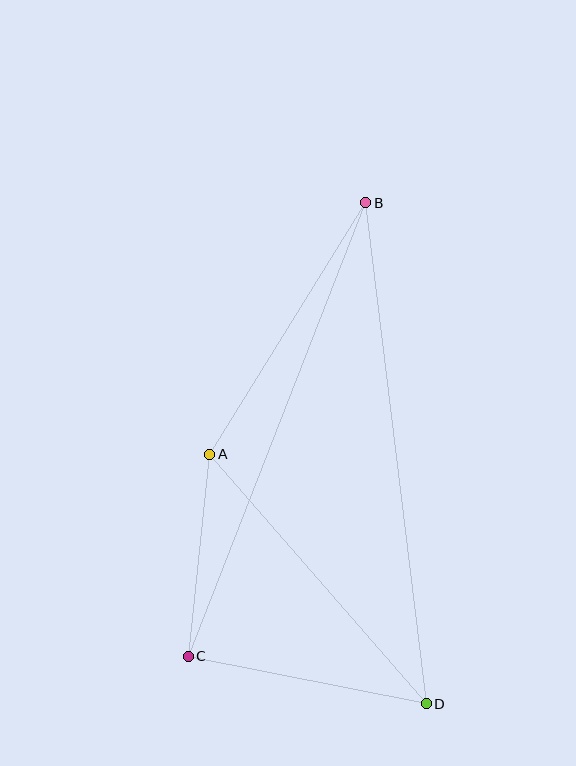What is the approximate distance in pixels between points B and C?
The distance between B and C is approximately 487 pixels.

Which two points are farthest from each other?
Points B and D are farthest from each other.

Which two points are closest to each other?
Points A and C are closest to each other.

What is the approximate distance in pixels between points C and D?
The distance between C and D is approximately 243 pixels.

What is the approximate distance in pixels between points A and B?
The distance between A and B is approximately 296 pixels.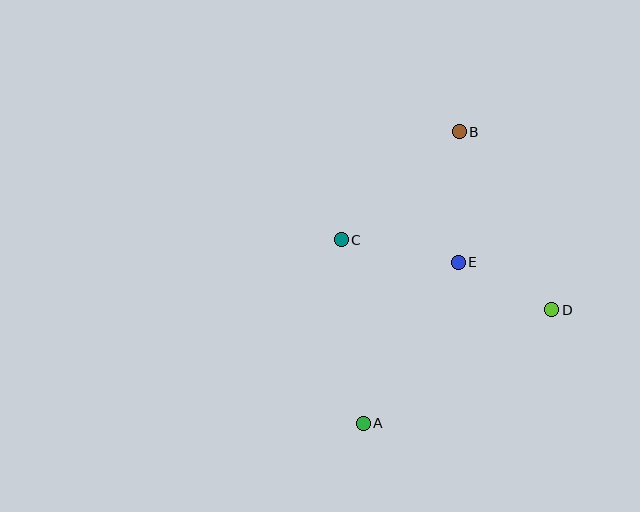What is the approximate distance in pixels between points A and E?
The distance between A and E is approximately 187 pixels.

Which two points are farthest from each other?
Points A and B are farthest from each other.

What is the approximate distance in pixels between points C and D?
The distance between C and D is approximately 222 pixels.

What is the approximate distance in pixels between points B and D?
The distance between B and D is approximately 201 pixels.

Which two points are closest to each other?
Points D and E are closest to each other.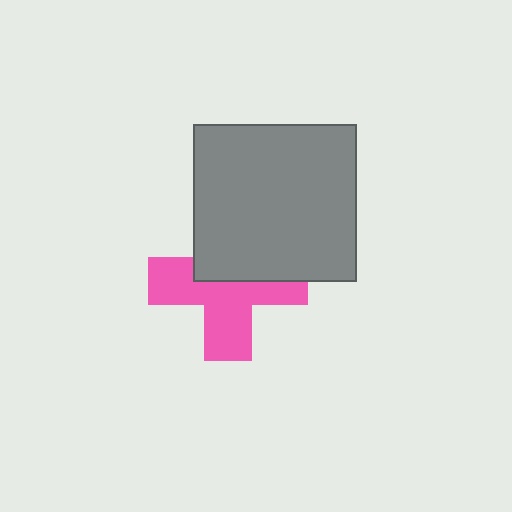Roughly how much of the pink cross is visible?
About half of it is visible (roughly 58%).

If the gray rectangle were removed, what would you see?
You would see the complete pink cross.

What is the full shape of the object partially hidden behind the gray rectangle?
The partially hidden object is a pink cross.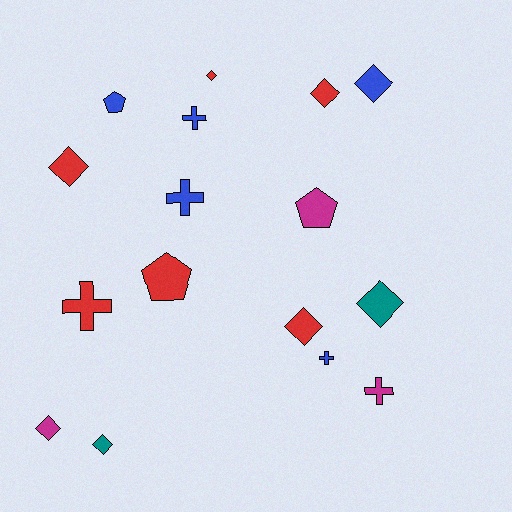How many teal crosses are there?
There are no teal crosses.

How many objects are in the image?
There are 16 objects.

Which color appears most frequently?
Red, with 6 objects.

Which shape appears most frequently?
Diamond, with 8 objects.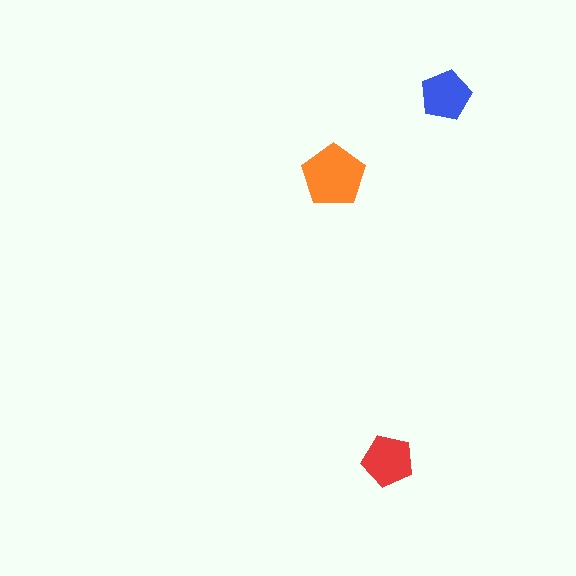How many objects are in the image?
There are 3 objects in the image.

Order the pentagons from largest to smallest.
the orange one, the red one, the blue one.